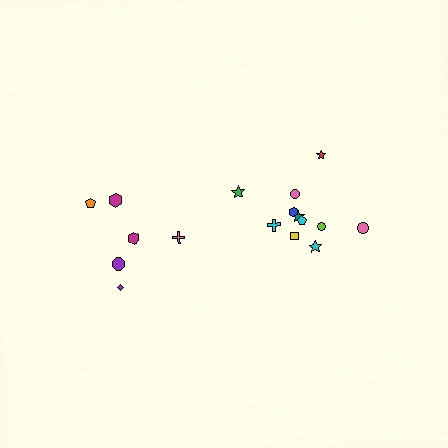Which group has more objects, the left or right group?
The right group.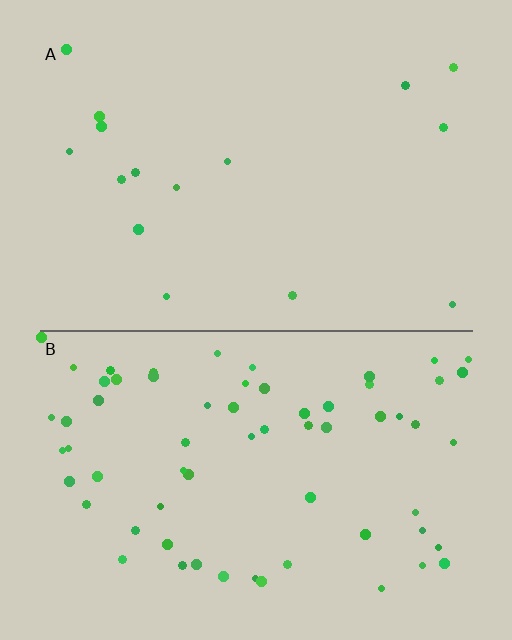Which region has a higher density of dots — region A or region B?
B (the bottom).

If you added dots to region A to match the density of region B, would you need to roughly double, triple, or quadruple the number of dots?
Approximately quadruple.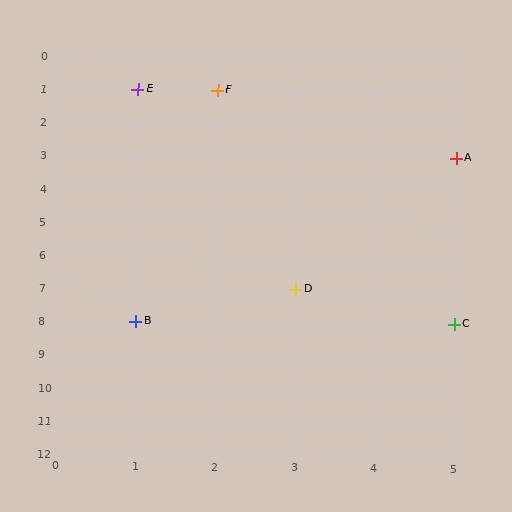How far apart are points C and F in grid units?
Points C and F are 3 columns and 7 rows apart (about 7.6 grid units diagonally).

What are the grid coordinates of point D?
Point D is at grid coordinates (3, 7).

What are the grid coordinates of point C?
Point C is at grid coordinates (5, 8).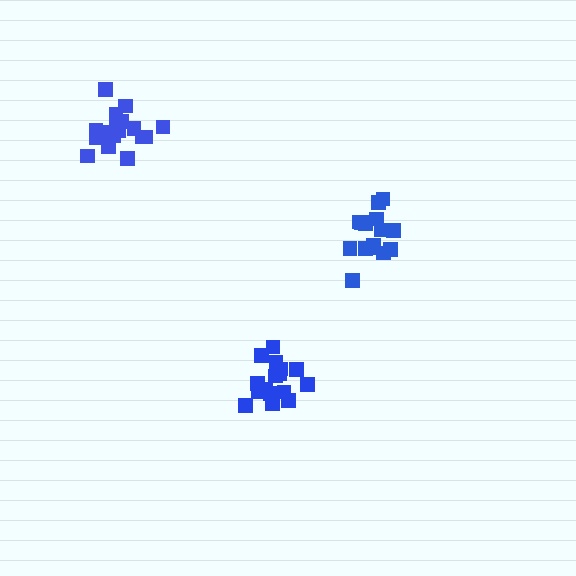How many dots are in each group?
Group 1: 17 dots, Group 2: 15 dots, Group 3: 18 dots (50 total).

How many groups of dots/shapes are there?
There are 3 groups.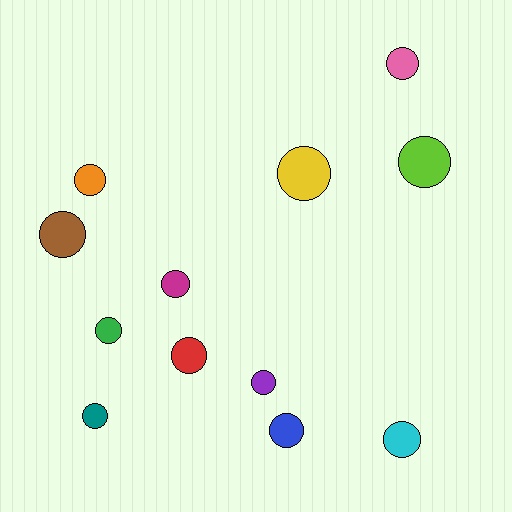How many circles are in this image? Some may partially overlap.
There are 12 circles.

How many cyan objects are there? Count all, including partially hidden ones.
There is 1 cyan object.